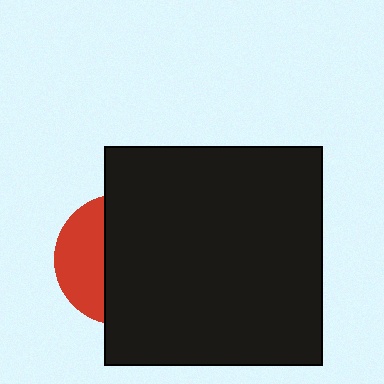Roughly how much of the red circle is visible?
A small part of it is visible (roughly 35%).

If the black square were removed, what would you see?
You would see the complete red circle.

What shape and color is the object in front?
The object in front is a black square.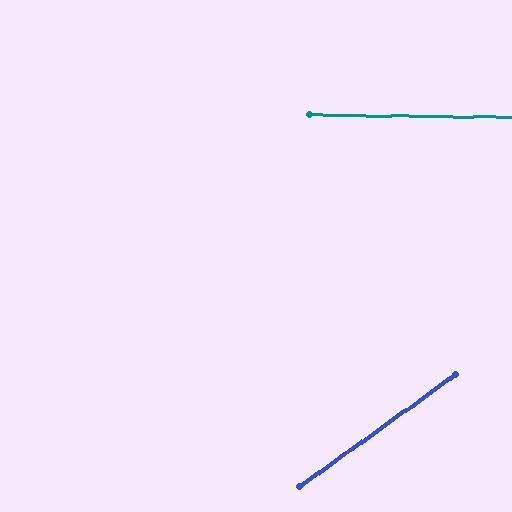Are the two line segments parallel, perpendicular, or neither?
Neither parallel nor perpendicular — they differ by about 36°.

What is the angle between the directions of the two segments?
Approximately 36 degrees.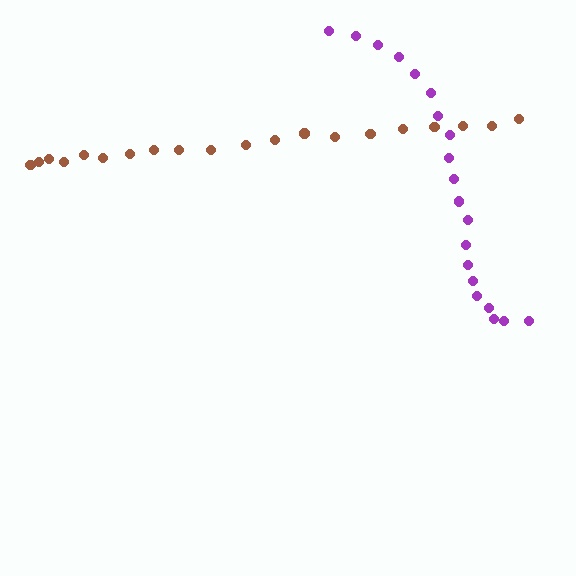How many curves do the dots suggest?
There are 2 distinct paths.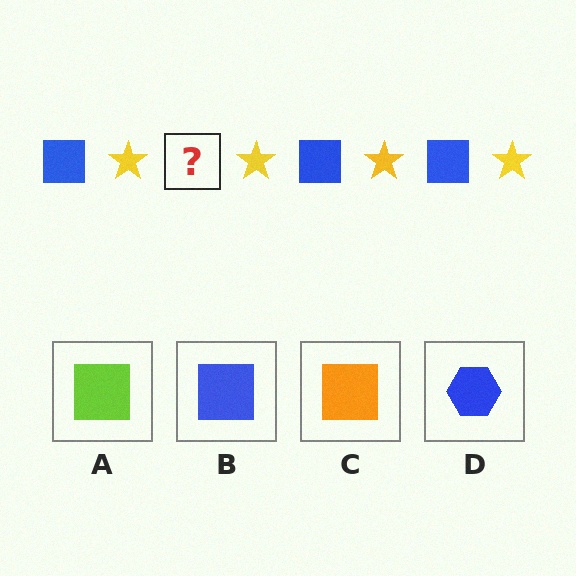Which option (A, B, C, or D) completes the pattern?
B.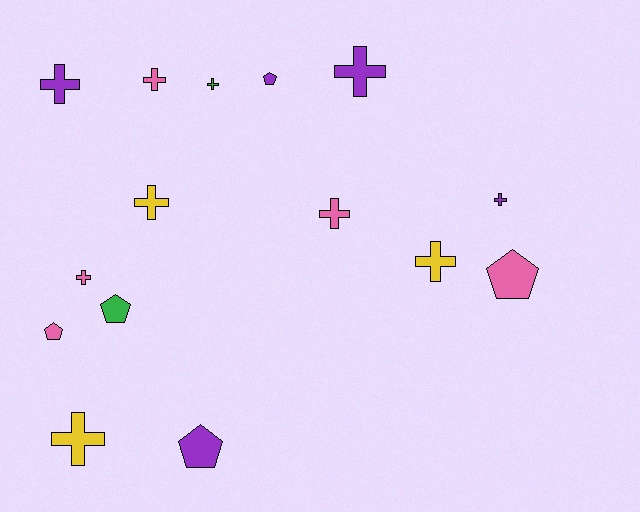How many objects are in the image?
There are 15 objects.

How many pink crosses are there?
There are 3 pink crosses.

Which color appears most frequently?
Purple, with 5 objects.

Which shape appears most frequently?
Cross, with 10 objects.